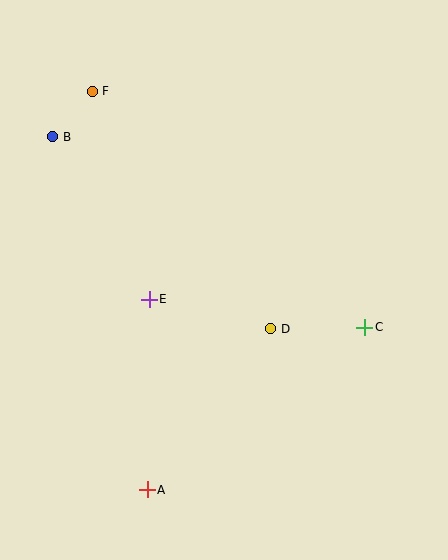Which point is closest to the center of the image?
Point D at (271, 329) is closest to the center.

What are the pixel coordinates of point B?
Point B is at (53, 137).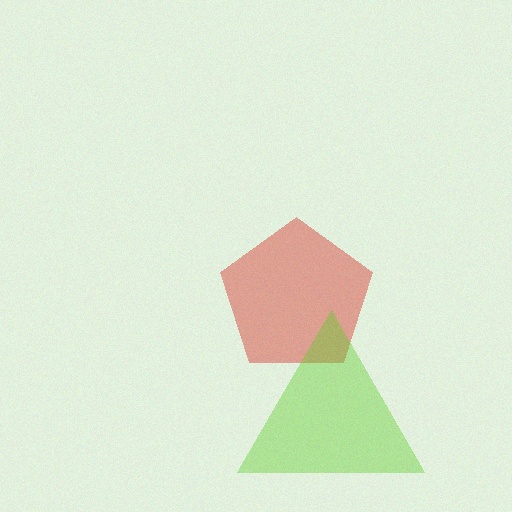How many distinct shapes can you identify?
There are 2 distinct shapes: a red pentagon, a lime triangle.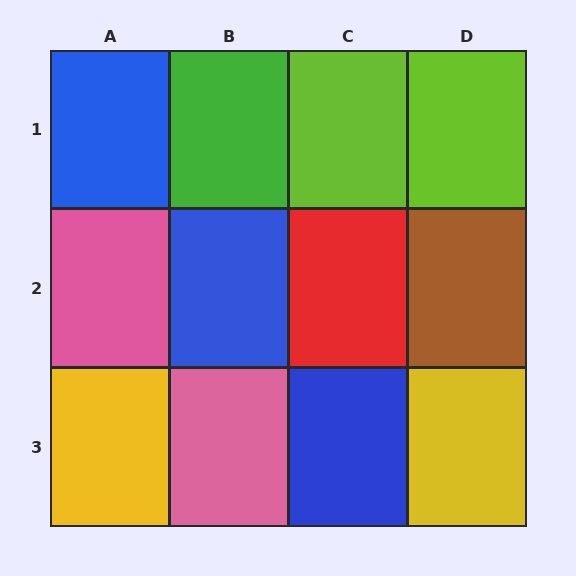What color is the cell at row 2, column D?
Brown.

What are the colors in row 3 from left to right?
Yellow, pink, blue, yellow.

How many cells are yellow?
2 cells are yellow.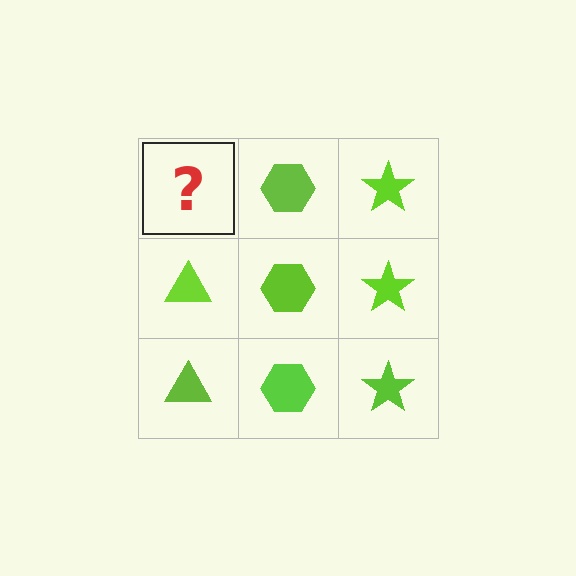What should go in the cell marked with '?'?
The missing cell should contain a lime triangle.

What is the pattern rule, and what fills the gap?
The rule is that each column has a consistent shape. The gap should be filled with a lime triangle.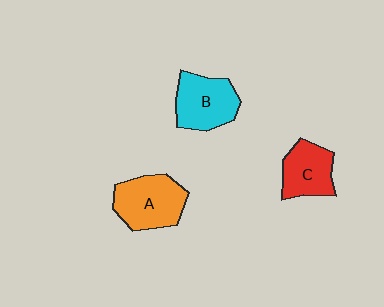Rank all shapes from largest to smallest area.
From largest to smallest: A (orange), B (cyan), C (red).